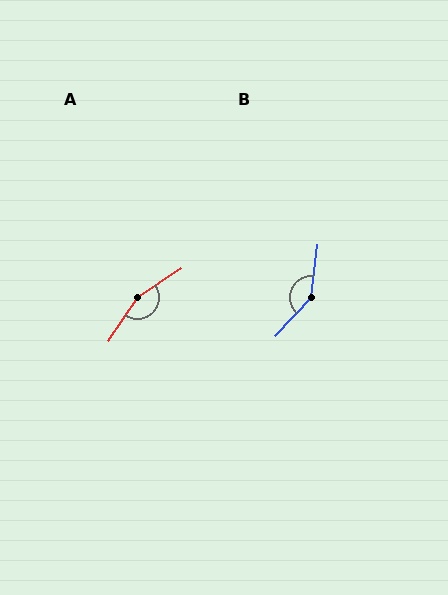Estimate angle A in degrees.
Approximately 158 degrees.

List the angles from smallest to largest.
B (144°), A (158°).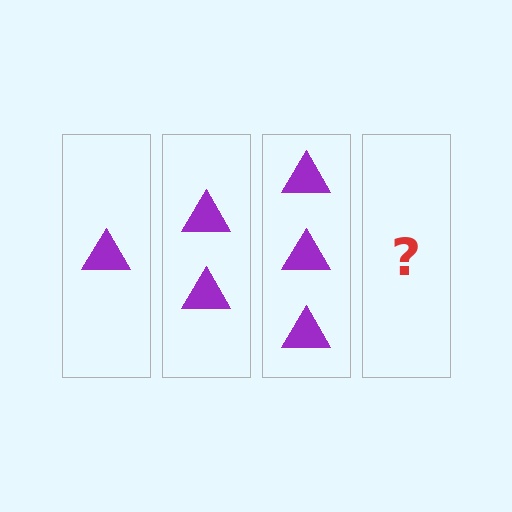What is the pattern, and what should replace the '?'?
The pattern is that each step adds one more triangle. The '?' should be 4 triangles.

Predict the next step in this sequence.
The next step is 4 triangles.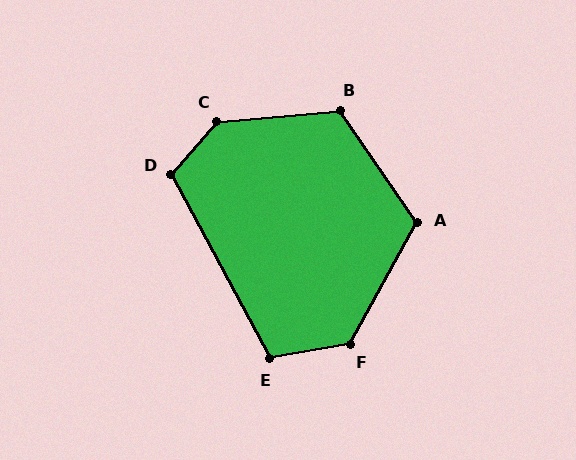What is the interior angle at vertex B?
Approximately 120 degrees (obtuse).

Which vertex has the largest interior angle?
C, at approximately 136 degrees.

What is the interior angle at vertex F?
Approximately 129 degrees (obtuse).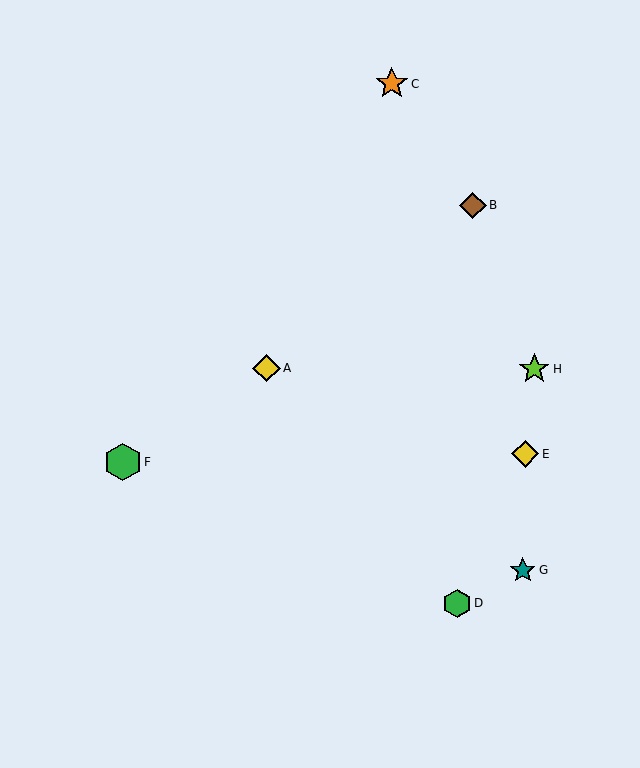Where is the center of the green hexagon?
The center of the green hexagon is at (457, 603).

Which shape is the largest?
The green hexagon (labeled F) is the largest.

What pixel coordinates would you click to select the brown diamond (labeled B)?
Click at (473, 205) to select the brown diamond B.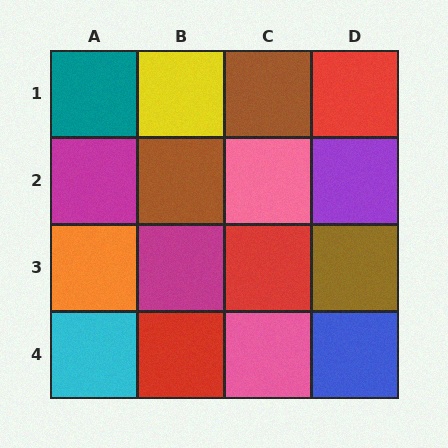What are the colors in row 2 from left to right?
Magenta, brown, pink, purple.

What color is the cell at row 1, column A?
Teal.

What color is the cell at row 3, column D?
Brown.